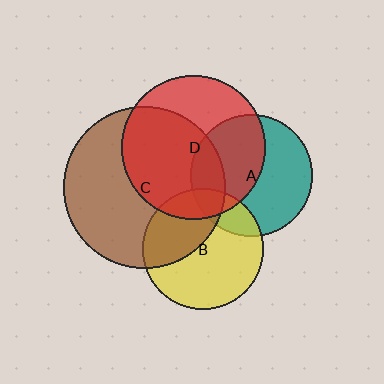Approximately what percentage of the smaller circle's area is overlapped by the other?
Approximately 50%.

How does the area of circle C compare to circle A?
Approximately 1.8 times.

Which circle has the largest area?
Circle C (brown).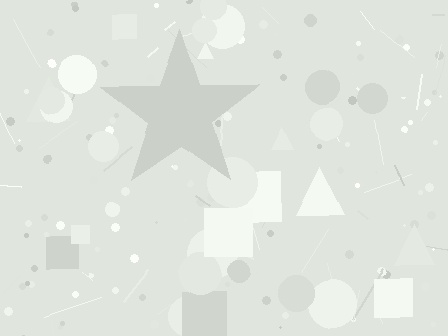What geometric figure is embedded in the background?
A star is embedded in the background.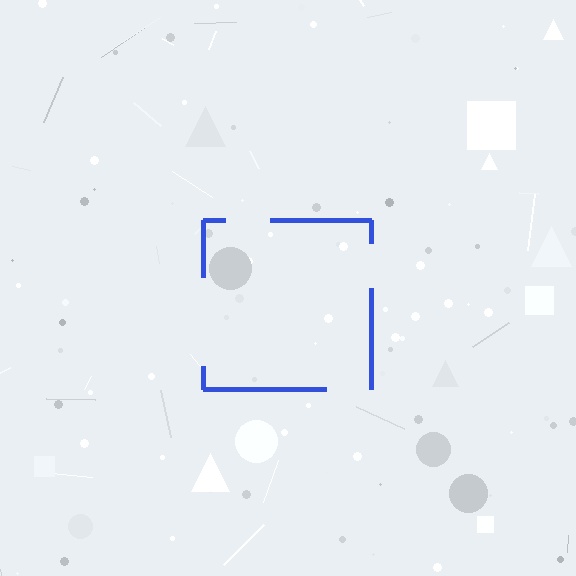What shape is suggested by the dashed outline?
The dashed outline suggests a square.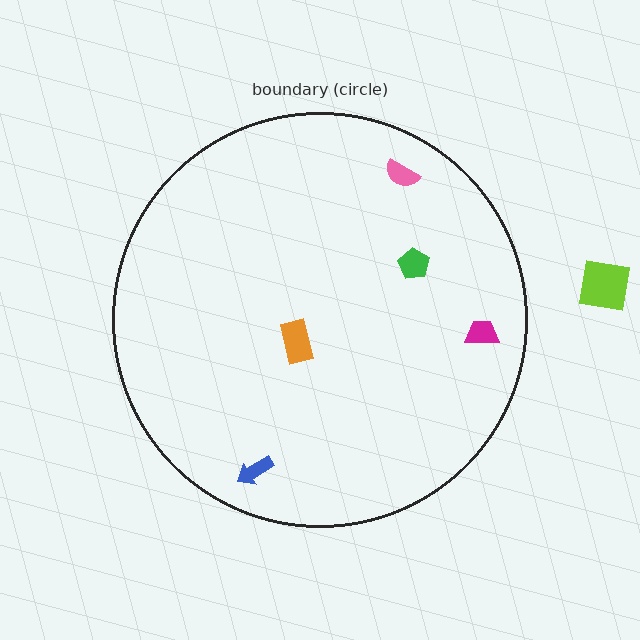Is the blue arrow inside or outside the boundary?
Inside.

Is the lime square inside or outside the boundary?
Outside.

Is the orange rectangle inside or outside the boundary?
Inside.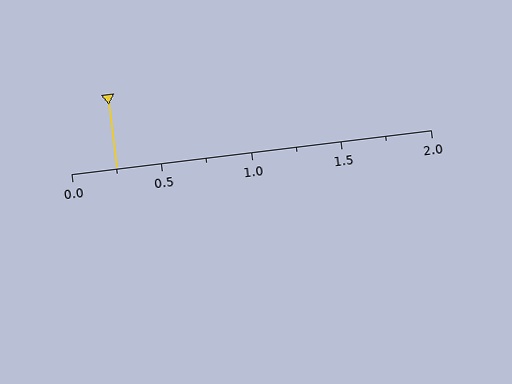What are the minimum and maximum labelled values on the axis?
The axis runs from 0.0 to 2.0.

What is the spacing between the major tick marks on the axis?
The major ticks are spaced 0.5 apart.